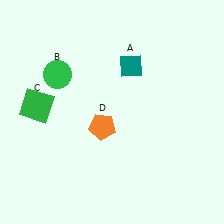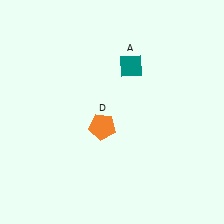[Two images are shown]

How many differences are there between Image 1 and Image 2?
There are 2 differences between the two images.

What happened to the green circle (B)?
The green circle (B) was removed in Image 2. It was in the top-left area of Image 1.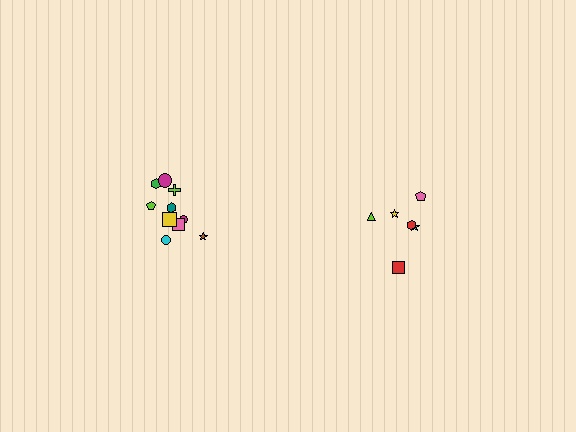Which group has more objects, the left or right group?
The left group.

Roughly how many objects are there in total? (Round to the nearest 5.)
Roughly 15 objects in total.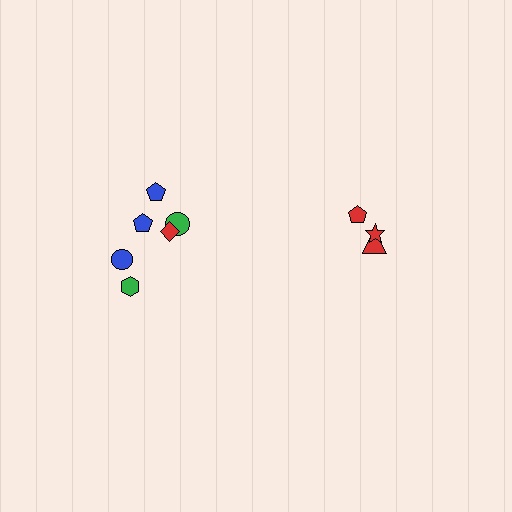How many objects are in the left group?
There are 6 objects.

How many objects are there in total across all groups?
There are 9 objects.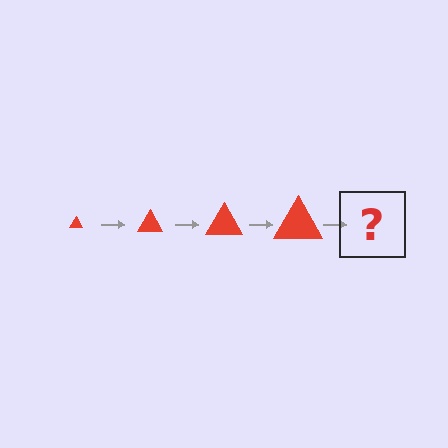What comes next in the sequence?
The next element should be a red triangle, larger than the previous one.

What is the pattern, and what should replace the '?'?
The pattern is that the triangle gets progressively larger each step. The '?' should be a red triangle, larger than the previous one.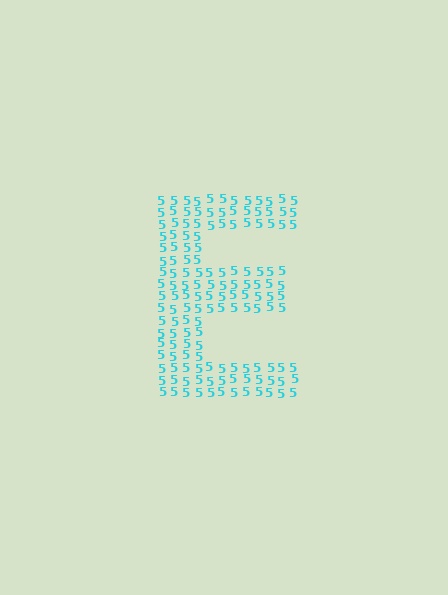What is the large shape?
The large shape is the letter E.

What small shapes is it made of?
It is made of small digit 5's.